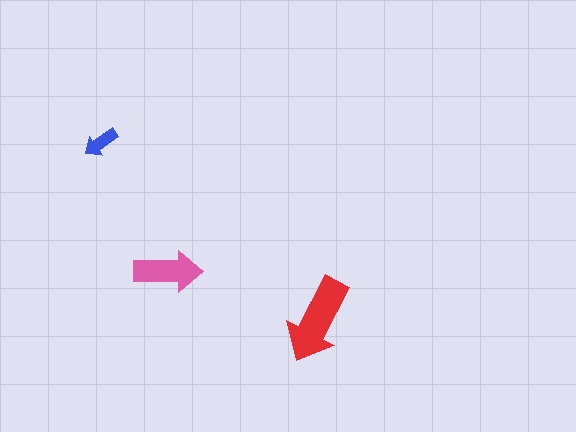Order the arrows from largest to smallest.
the red one, the pink one, the blue one.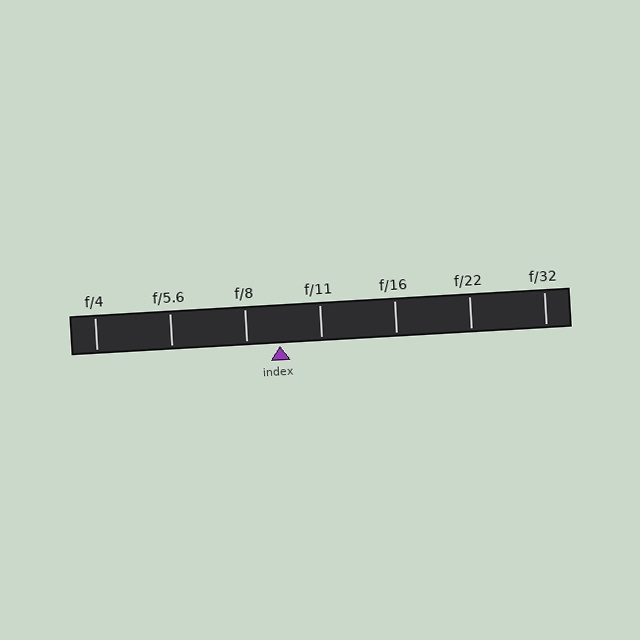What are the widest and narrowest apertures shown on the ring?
The widest aperture shown is f/4 and the narrowest is f/32.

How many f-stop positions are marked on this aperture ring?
There are 7 f-stop positions marked.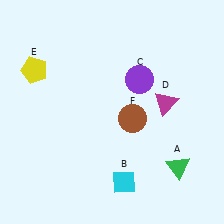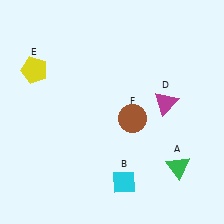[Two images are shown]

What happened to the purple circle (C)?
The purple circle (C) was removed in Image 2. It was in the top-right area of Image 1.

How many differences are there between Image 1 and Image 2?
There is 1 difference between the two images.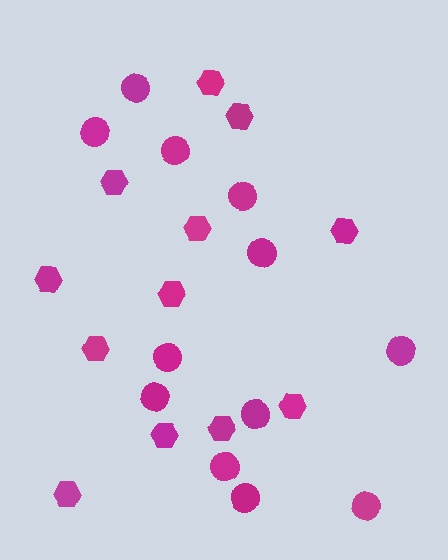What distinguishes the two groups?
There are 2 groups: one group of circles (12) and one group of hexagons (12).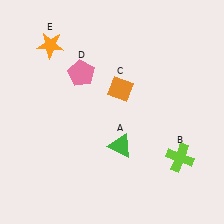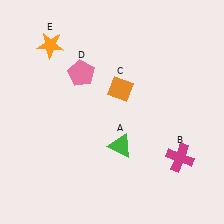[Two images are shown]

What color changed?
The cross (B) changed from lime in Image 1 to magenta in Image 2.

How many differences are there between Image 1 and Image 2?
There is 1 difference between the two images.